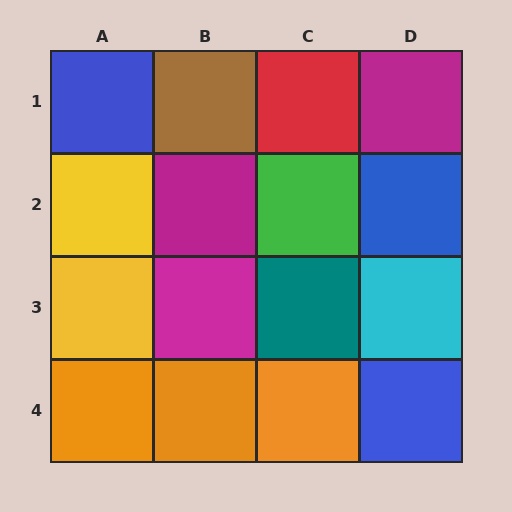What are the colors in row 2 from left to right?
Yellow, magenta, green, blue.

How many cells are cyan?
1 cell is cyan.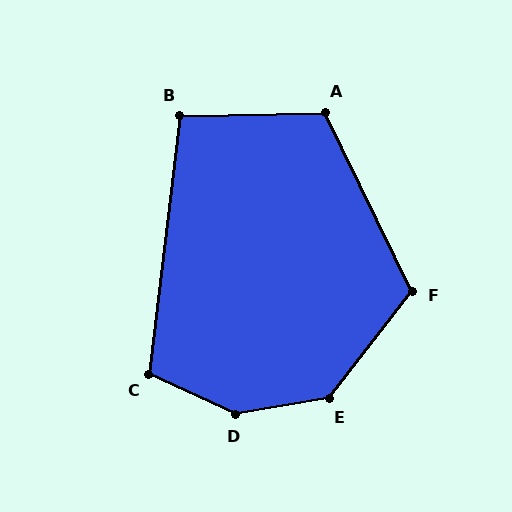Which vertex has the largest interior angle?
D, at approximately 145 degrees.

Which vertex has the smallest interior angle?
B, at approximately 98 degrees.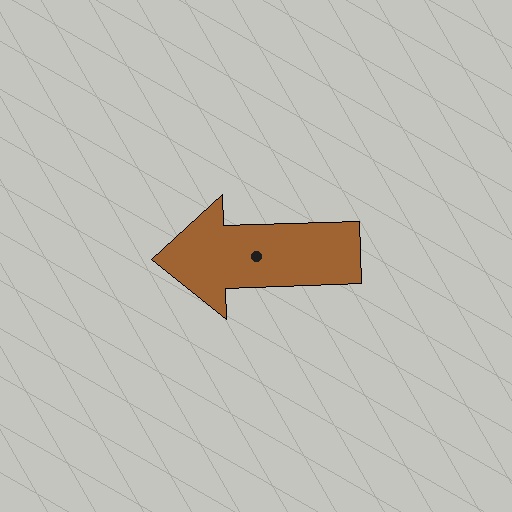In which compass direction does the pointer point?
West.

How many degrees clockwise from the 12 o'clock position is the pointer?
Approximately 268 degrees.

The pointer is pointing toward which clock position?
Roughly 9 o'clock.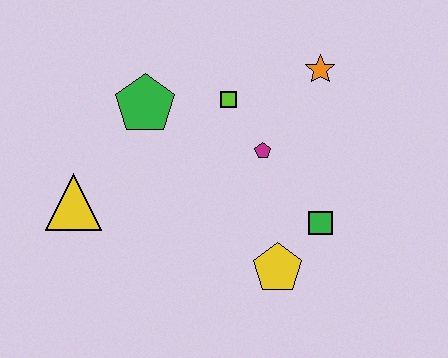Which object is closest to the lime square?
The magenta pentagon is closest to the lime square.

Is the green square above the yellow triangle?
No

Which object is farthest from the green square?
The yellow triangle is farthest from the green square.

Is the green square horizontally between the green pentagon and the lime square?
No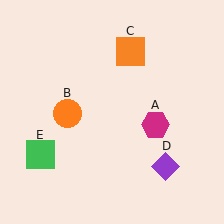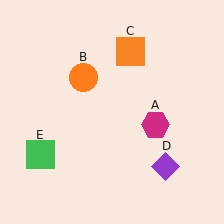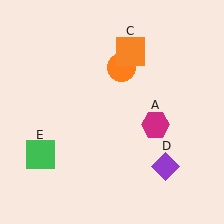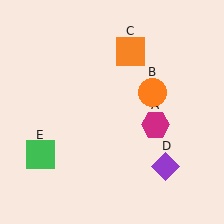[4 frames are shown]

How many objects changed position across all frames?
1 object changed position: orange circle (object B).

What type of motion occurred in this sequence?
The orange circle (object B) rotated clockwise around the center of the scene.